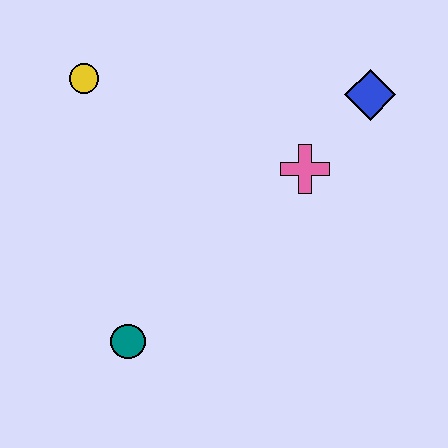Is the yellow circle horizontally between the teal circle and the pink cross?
No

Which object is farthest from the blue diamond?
The teal circle is farthest from the blue diamond.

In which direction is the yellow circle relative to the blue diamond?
The yellow circle is to the left of the blue diamond.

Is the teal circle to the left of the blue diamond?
Yes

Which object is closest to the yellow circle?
The pink cross is closest to the yellow circle.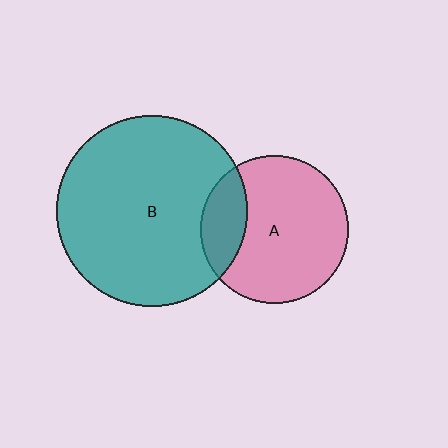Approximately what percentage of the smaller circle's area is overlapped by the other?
Approximately 20%.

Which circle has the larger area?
Circle B (teal).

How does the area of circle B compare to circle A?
Approximately 1.7 times.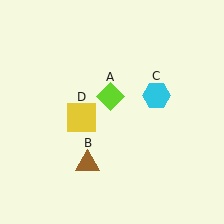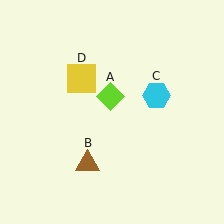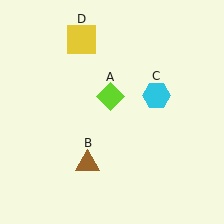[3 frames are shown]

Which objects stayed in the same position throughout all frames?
Lime diamond (object A) and brown triangle (object B) and cyan hexagon (object C) remained stationary.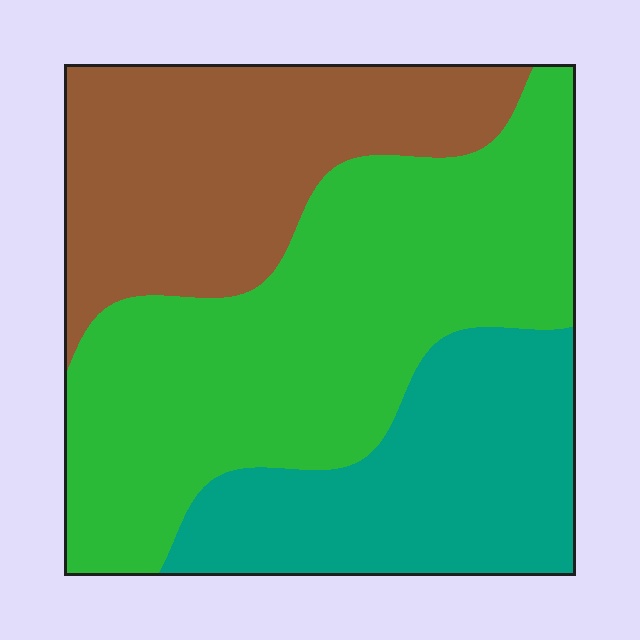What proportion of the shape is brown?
Brown takes up about one quarter (1/4) of the shape.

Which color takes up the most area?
Green, at roughly 45%.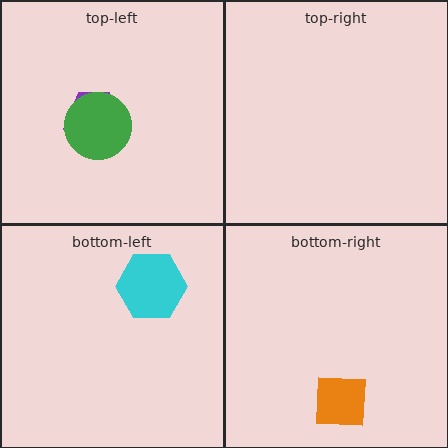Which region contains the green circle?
The top-left region.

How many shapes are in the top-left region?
2.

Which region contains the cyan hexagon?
The bottom-left region.